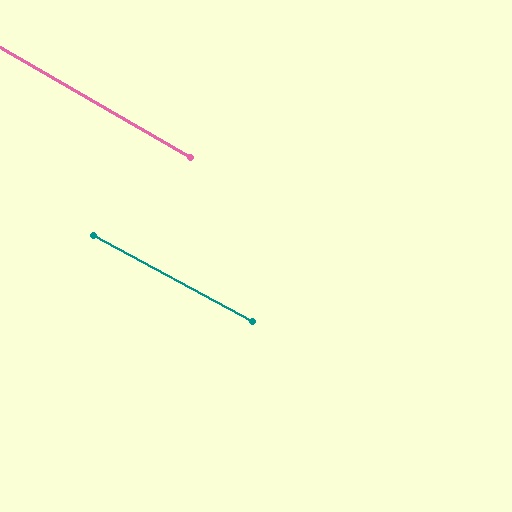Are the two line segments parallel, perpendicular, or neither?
Parallel — their directions differ by only 1.5°.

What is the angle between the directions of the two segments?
Approximately 1 degree.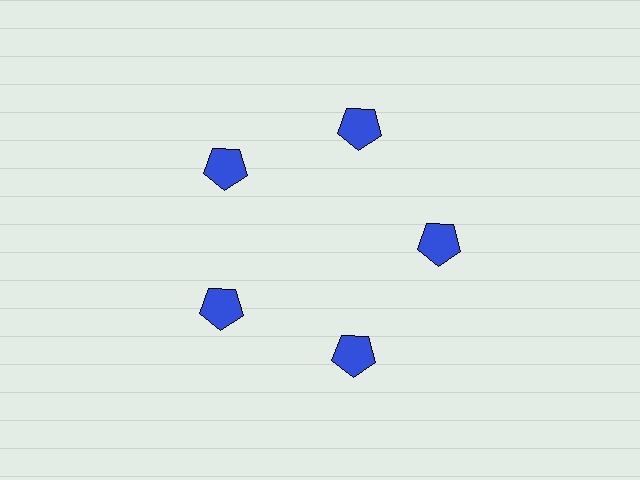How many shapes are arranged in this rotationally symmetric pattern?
There are 5 shapes, arranged in 5 groups of 1.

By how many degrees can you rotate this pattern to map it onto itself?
The pattern maps onto itself every 72 degrees of rotation.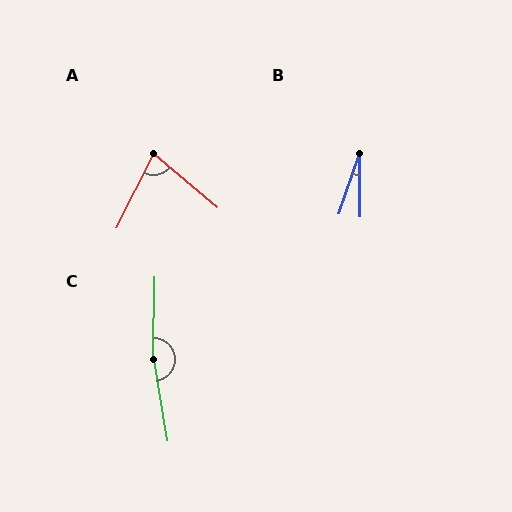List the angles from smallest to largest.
B (20°), A (77°), C (169°).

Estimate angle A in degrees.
Approximately 77 degrees.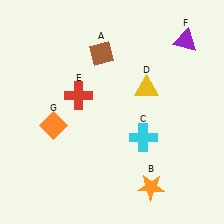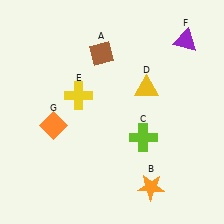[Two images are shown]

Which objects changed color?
C changed from cyan to lime. E changed from red to yellow.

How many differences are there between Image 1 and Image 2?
There are 2 differences between the two images.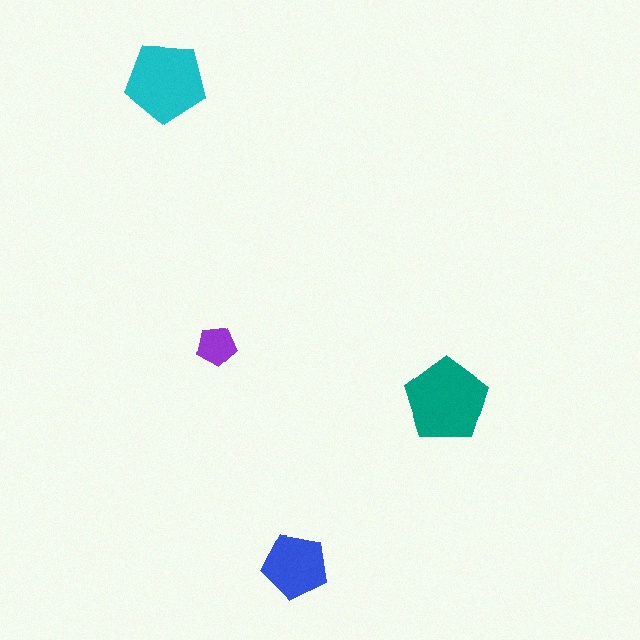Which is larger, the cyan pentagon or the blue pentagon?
The cyan one.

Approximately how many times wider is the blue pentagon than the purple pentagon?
About 1.5 times wider.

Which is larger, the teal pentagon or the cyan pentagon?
The teal one.